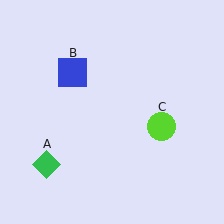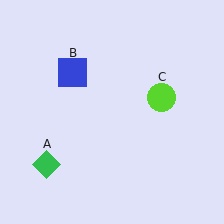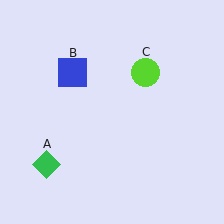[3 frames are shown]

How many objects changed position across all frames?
1 object changed position: lime circle (object C).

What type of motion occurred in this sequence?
The lime circle (object C) rotated counterclockwise around the center of the scene.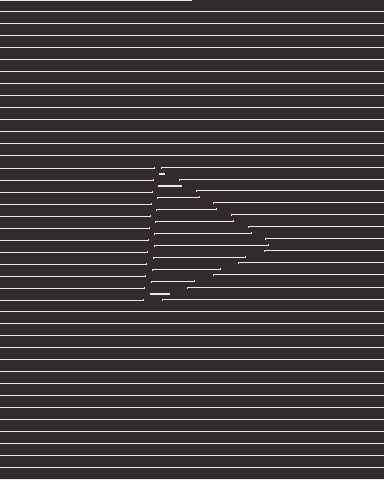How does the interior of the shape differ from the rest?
The interior of the shape contains the same grating, shifted by half a period — the contour is defined by the phase discontinuity where line-ends from the inner and outer gratings abut.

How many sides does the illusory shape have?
3 sides — the line-ends trace a triangle.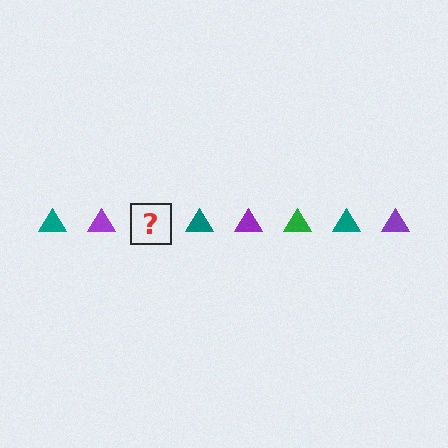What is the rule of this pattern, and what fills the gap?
The rule is that the pattern cycles through teal, purple, green triangles. The gap should be filled with a green triangle.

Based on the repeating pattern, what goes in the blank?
The blank should be a green triangle.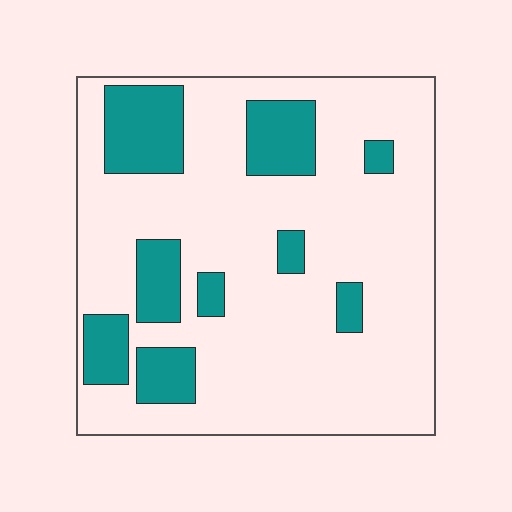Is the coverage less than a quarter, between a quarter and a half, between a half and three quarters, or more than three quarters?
Less than a quarter.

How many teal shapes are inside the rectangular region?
9.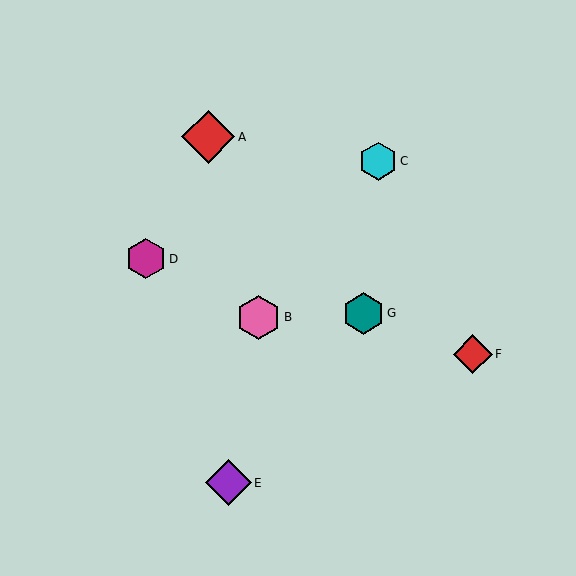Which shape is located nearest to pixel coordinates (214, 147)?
The red diamond (labeled A) at (208, 137) is nearest to that location.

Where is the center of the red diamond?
The center of the red diamond is at (208, 137).